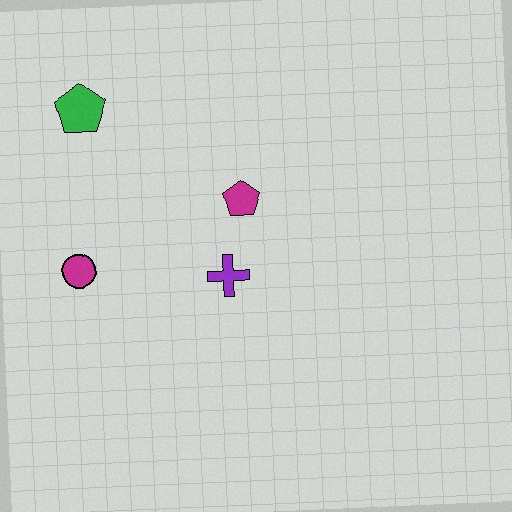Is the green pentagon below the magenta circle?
No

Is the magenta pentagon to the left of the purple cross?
No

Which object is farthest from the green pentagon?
The purple cross is farthest from the green pentagon.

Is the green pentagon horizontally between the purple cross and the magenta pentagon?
No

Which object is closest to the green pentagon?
The magenta circle is closest to the green pentagon.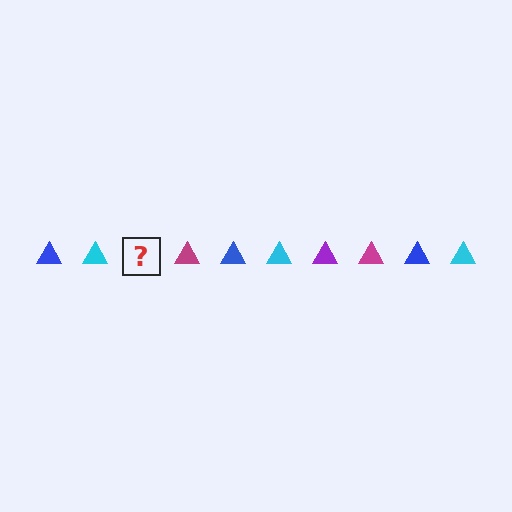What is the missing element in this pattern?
The missing element is a purple triangle.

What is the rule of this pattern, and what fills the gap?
The rule is that the pattern cycles through blue, cyan, purple, magenta triangles. The gap should be filled with a purple triangle.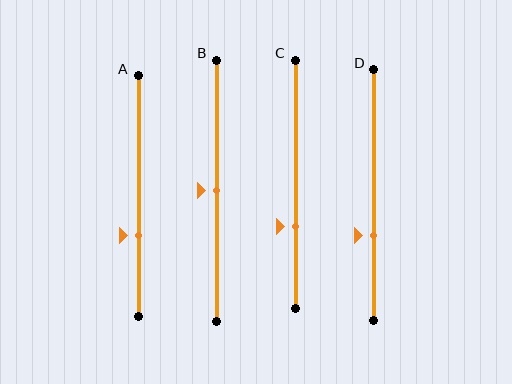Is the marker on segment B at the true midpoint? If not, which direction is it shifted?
Yes, the marker on segment B is at the true midpoint.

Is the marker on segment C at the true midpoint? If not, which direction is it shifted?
No, the marker on segment C is shifted downward by about 17% of the segment length.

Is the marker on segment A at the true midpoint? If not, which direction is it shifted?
No, the marker on segment A is shifted downward by about 16% of the segment length.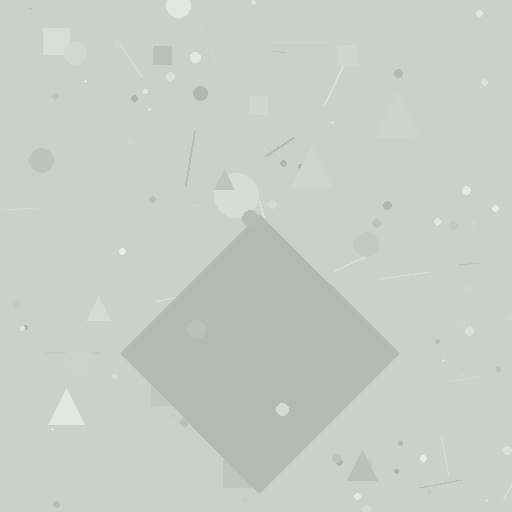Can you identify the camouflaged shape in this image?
The camouflaged shape is a diamond.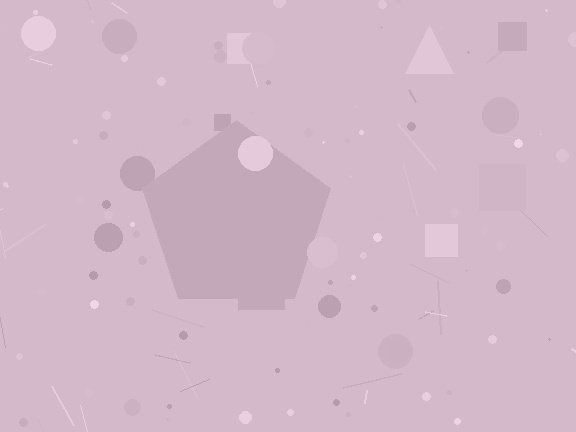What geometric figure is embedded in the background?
A pentagon is embedded in the background.